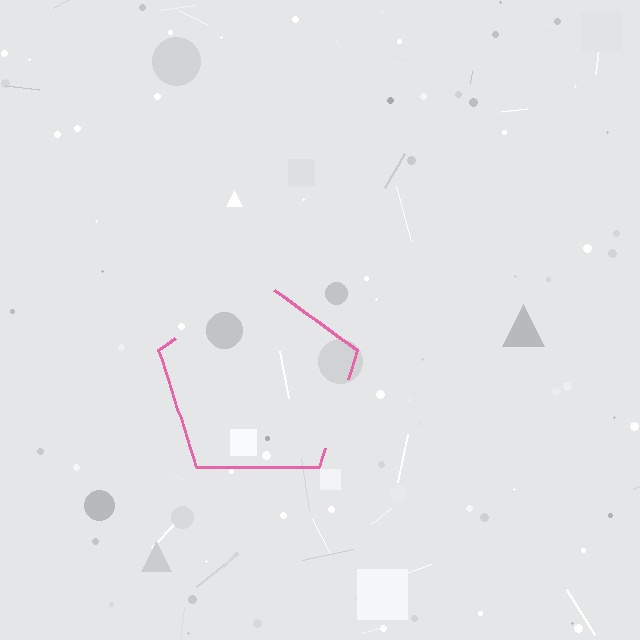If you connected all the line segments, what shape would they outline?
They would outline a pentagon.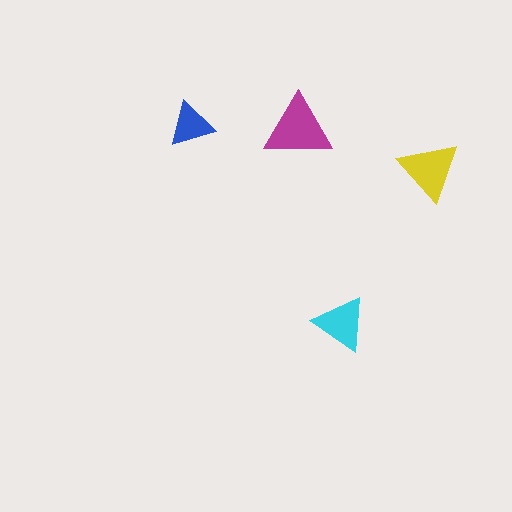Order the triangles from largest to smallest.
the magenta one, the yellow one, the cyan one, the blue one.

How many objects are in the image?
There are 4 objects in the image.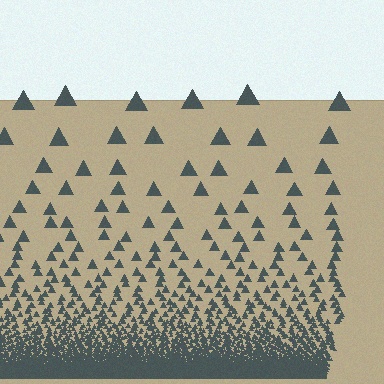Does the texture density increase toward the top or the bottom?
Density increases toward the bottom.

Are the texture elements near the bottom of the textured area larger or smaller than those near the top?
Smaller. The gradient is inverted — elements near the bottom are smaller and denser.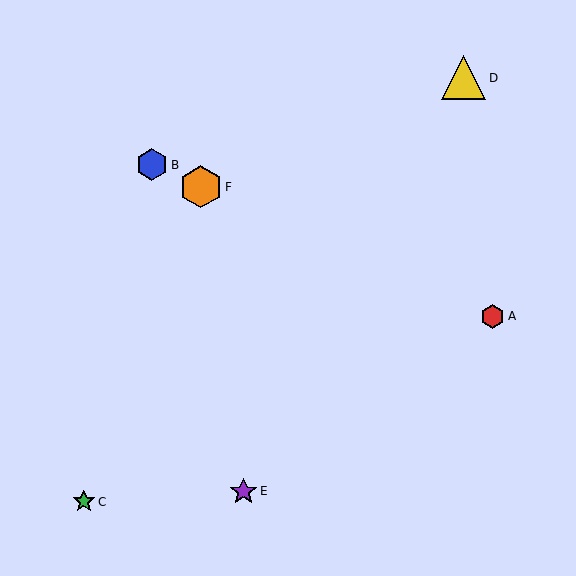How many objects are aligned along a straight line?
3 objects (A, B, F) are aligned along a straight line.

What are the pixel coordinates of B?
Object B is at (152, 165).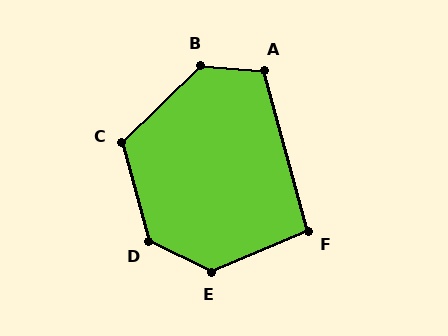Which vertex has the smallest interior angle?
F, at approximately 98 degrees.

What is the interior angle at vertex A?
Approximately 110 degrees (obtuse).